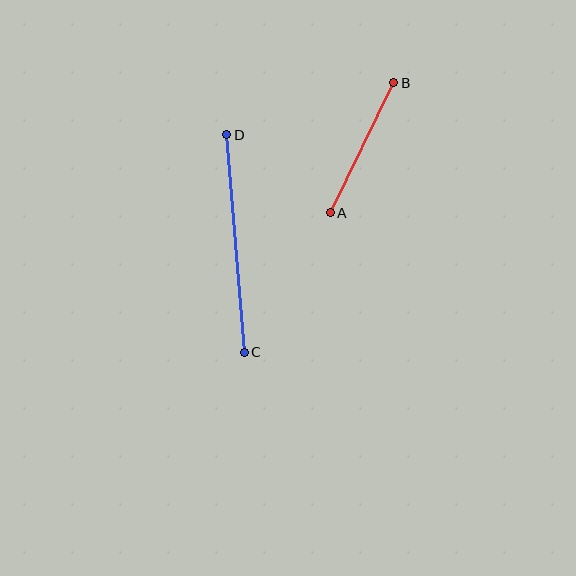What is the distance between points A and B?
The distance is approximately 145 pixels.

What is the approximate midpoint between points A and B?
The midpoint is at approximately (362, 148) pixels.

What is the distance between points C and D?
The distance is approximately 218 pixels.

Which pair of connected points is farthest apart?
Points C and D are farthest apart.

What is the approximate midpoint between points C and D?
The midpoint is at approximately (235, 243) pixels.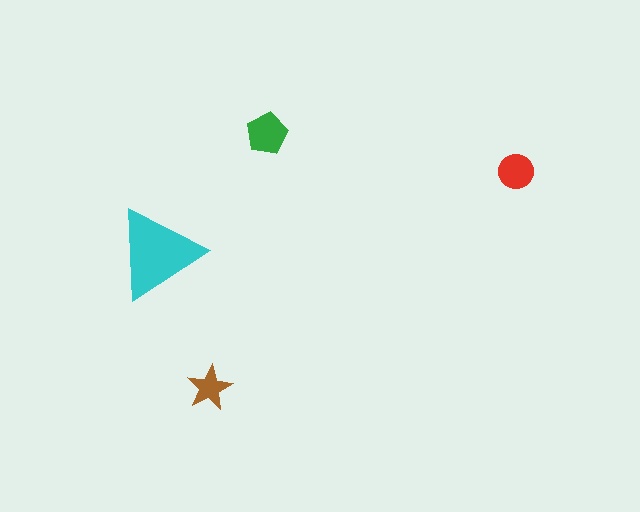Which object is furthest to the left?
The cyan triangle is leftmost.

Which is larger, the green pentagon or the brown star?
The green pentagon.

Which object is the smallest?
The brown star.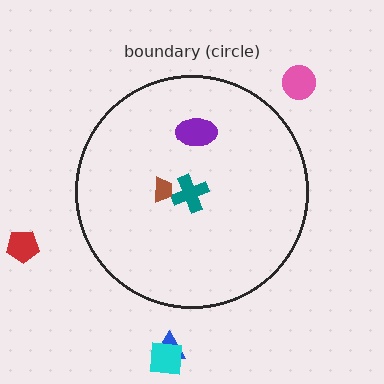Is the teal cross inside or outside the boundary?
Inside.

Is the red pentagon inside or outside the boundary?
Outside.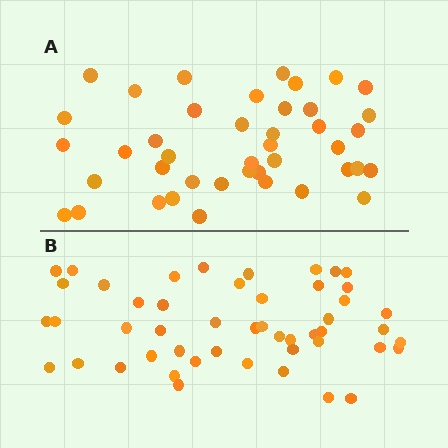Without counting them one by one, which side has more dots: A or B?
Region B (the bottom region) has more dots.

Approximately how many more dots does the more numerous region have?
Region B has roughly 8 or so more dots than region A.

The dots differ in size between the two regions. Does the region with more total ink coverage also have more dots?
No. Region A has more total ink coverage because its dots are larger, but region B actually contains more individual dots. Total area can be misleading — the number of items is what matters here.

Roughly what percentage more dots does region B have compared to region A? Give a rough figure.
About 15% more.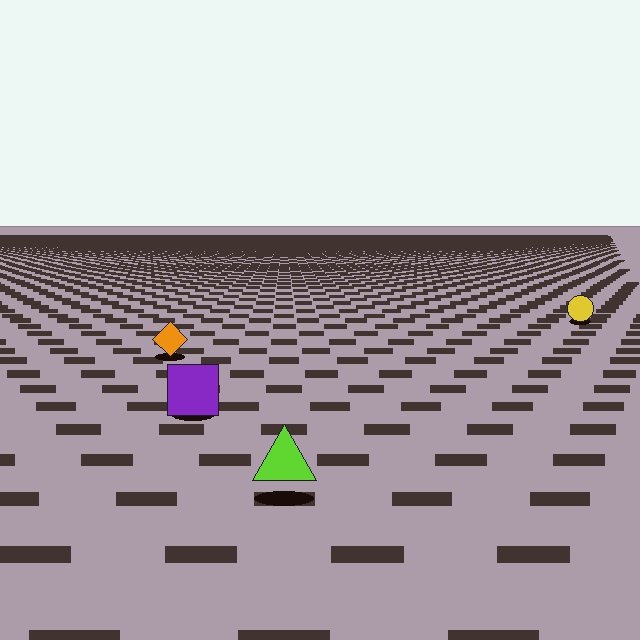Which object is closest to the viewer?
The lime triangle is closest. The texture marks near it are larger and more spread out.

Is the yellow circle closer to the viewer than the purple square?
No. The purple square is closer — you can tell from the texture gradient: the ground texture is coarser near it.